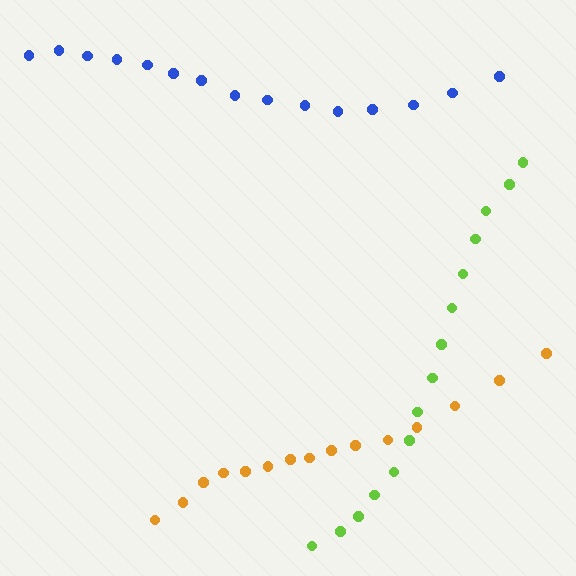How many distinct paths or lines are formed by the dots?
There are 3 distinct paths.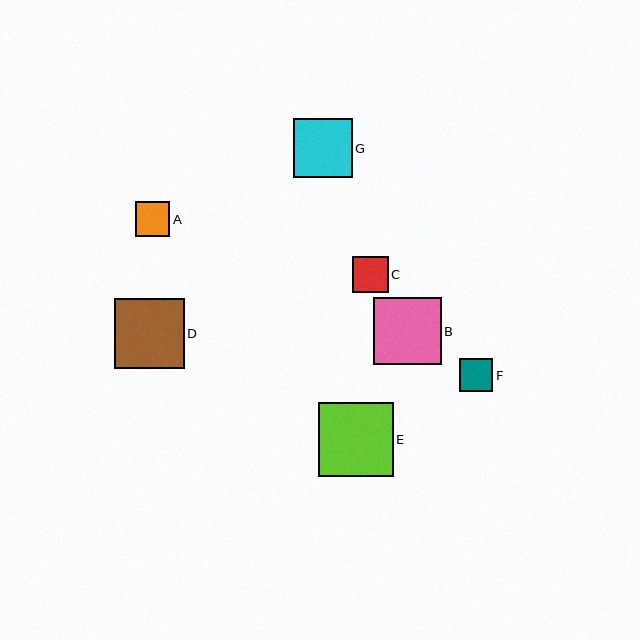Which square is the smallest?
Square F is the smallest with a size of approximately 33 pixels.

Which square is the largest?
Square E is the largest with a size of approximately 74 pixels.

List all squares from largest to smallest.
From largest to smallest: E, D, B, G, C, A, F.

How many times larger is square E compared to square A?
Square E is approximately 2.1 times the size of square A.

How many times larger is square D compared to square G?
Square D is approximately 1.2 times the size of square G.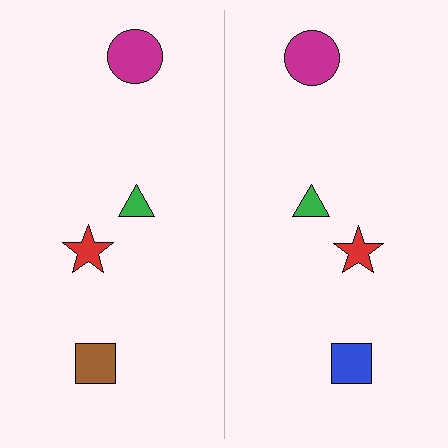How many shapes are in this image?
There are 8 shapes in this image.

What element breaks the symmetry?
The blue square on the right side breaks the symmetry — its mirror counterpart is brown.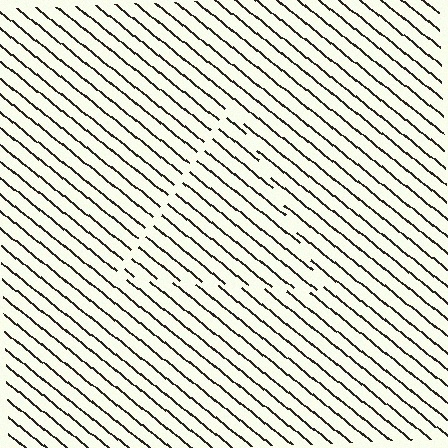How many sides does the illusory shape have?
3 sides — the line-ends trace a triangle.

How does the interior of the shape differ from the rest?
The interior of the shape contains the same grating, shifted by half a period — the contour is defined by the phase discontinuity where line-ends from the inner and outer gratings abut.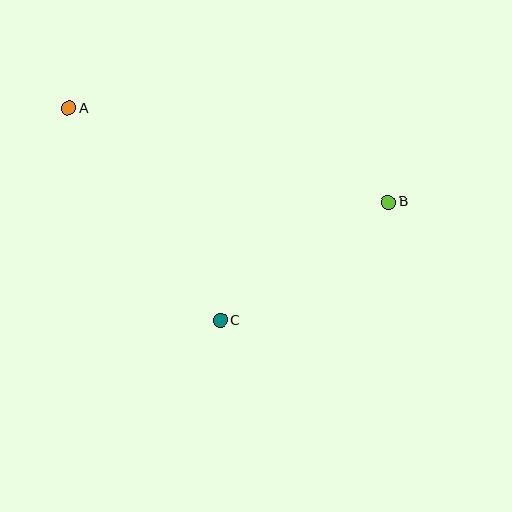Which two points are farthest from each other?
Points A and B are farthest from each other.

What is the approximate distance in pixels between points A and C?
The distance between A and C is approximately 261 pixels.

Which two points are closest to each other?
Points B and C are closest to each other.